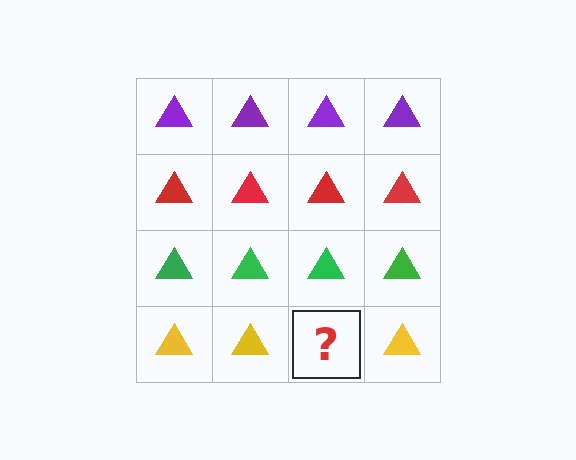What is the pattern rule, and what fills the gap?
The rule is that each row has a consistent color. The gap should be filled with a yellow triangle.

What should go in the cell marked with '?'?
The missing cell should contain a yellow triangle.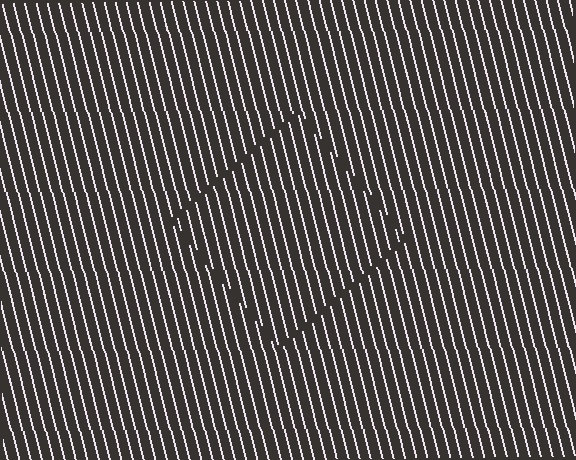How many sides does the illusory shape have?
4 sides — the line-ends trace a square.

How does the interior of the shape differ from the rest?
The interior of the shape contains the same grating, shifted by half a period — the contour is defined by the phase discontinuity where line-ends from the inner and outer gratings abut.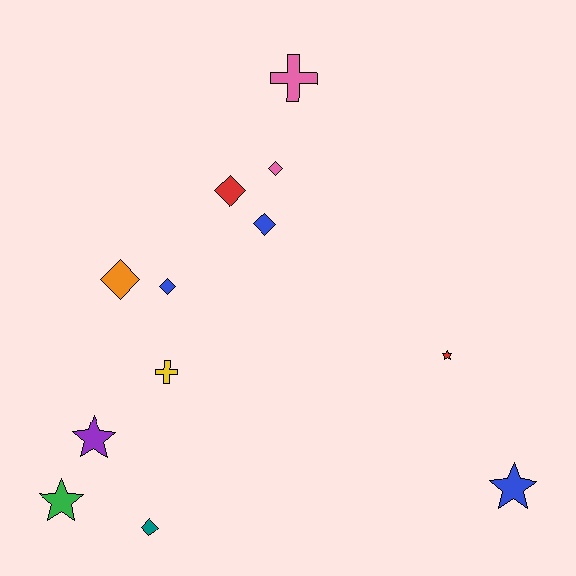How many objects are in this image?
There are 12 objects.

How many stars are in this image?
There are 4 stars.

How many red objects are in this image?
There are 2 red objects.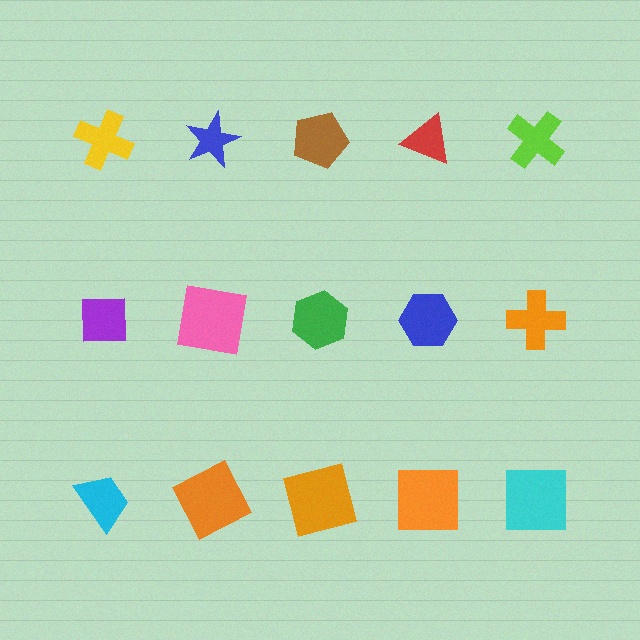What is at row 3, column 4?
An orange square.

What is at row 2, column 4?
A blue hexagon.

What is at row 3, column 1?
A cyan trapezoid.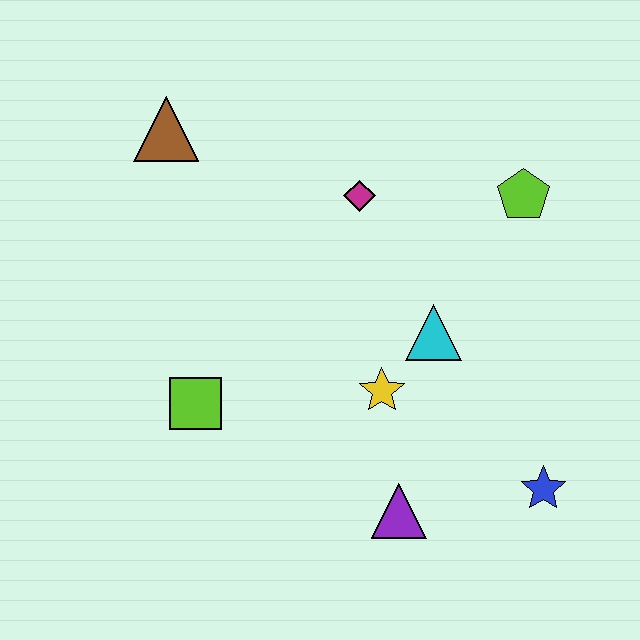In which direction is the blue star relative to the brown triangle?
The blue star is to the right of the brown triangle.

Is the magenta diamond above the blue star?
Yes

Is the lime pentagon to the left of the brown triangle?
No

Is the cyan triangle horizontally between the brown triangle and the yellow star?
No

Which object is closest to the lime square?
The yellow star is closest to the lime square.